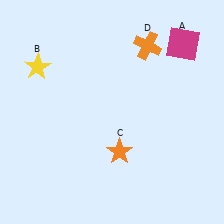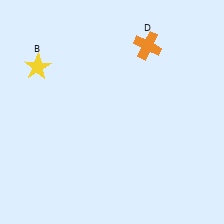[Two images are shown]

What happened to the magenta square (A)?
The magenta square (A) was removed in Image 2. It was in the top-right area of Image 1.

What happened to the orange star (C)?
The orange star (C) was removed in Image 2. It was in the bottom-right area of Image 1.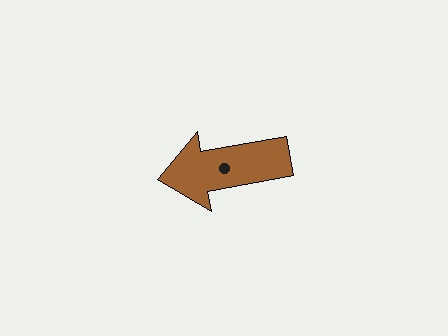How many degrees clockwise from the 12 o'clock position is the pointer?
Approximately 260 degrees.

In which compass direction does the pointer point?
West.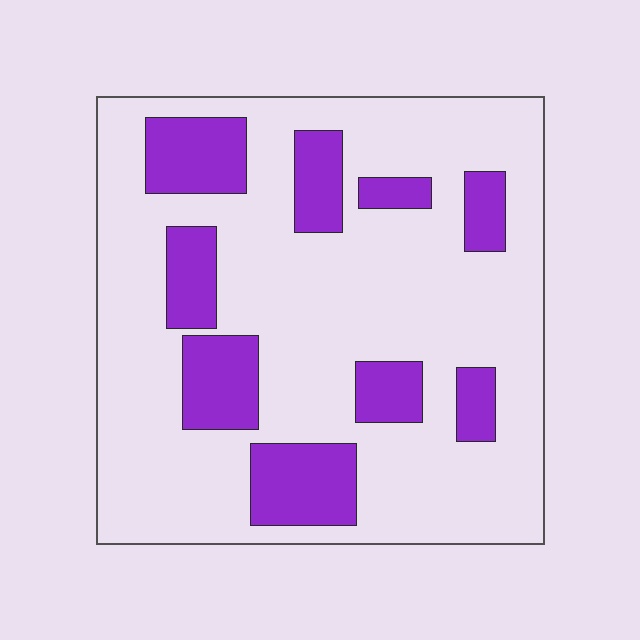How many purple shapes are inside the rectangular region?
9.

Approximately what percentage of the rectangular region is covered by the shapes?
Approximately 25%.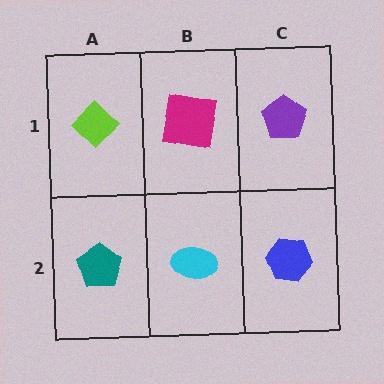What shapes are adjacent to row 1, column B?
A cyan ellipse (row 2, column B), a lime diamond (row 1, column A), a purple pentagon (row 1, column C).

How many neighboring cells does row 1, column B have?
3.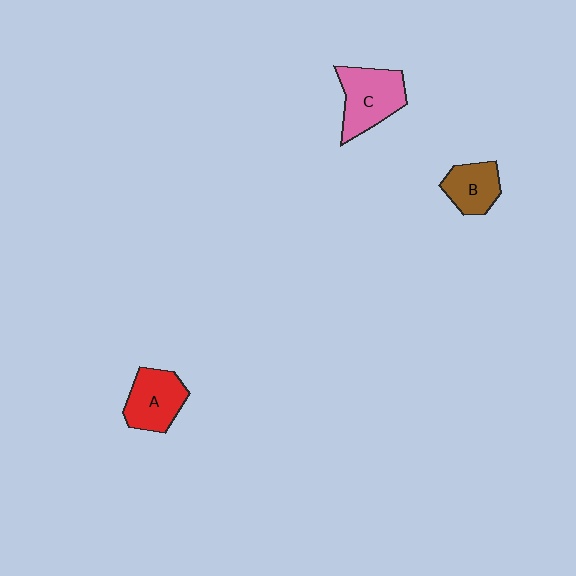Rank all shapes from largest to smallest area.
From largest to smallest: C (pink), A (red), B (brown).